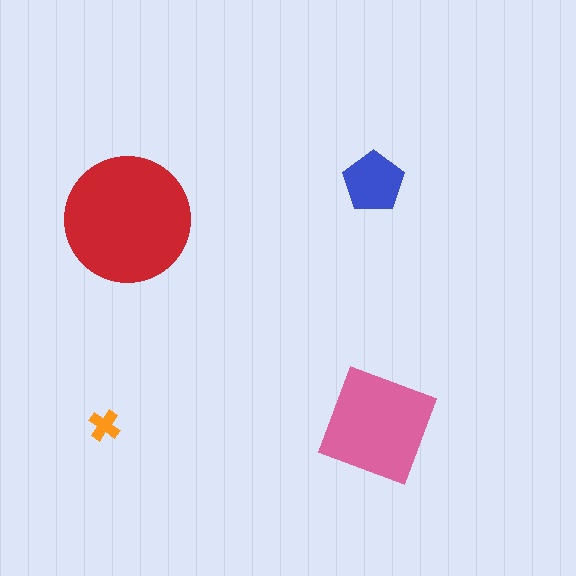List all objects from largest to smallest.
The red circle, the pink diamond, the blue pentagon, the orange cross.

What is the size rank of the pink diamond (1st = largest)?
2nd.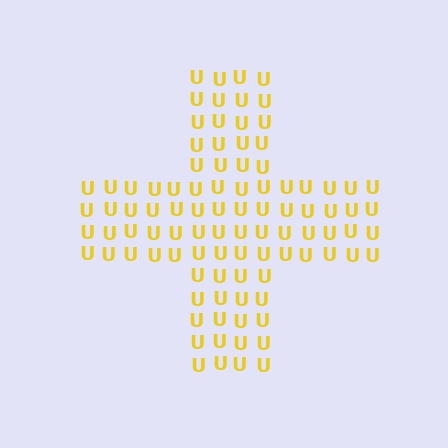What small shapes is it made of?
It is made of small letter U's.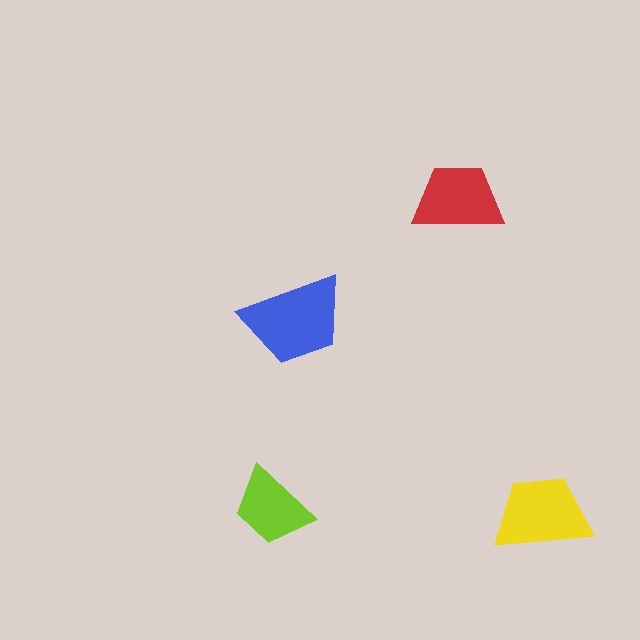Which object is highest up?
The red trapezoid is topmost.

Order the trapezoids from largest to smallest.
the blue one, the yellow one, the red one, the lime one.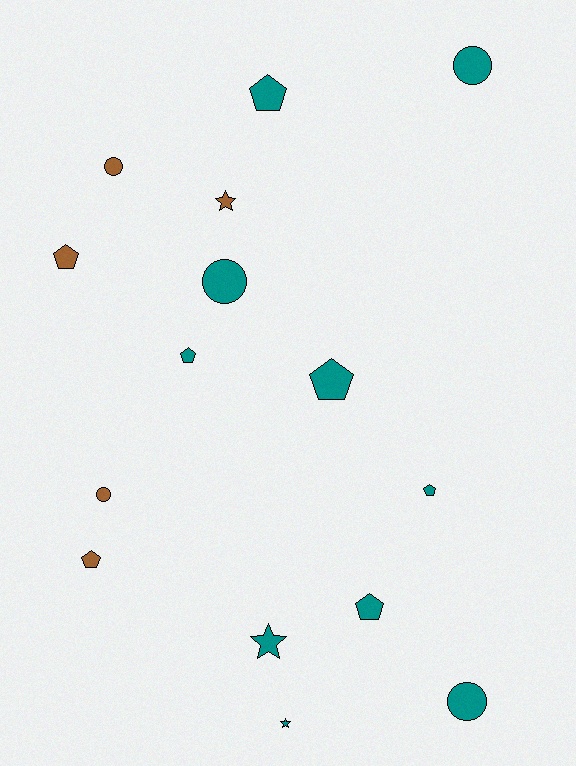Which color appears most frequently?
Teal, with 10 objects.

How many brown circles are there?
There are 2 brown circles.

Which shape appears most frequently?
Pentagon, with 7 objects.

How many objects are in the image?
There are 15 objects.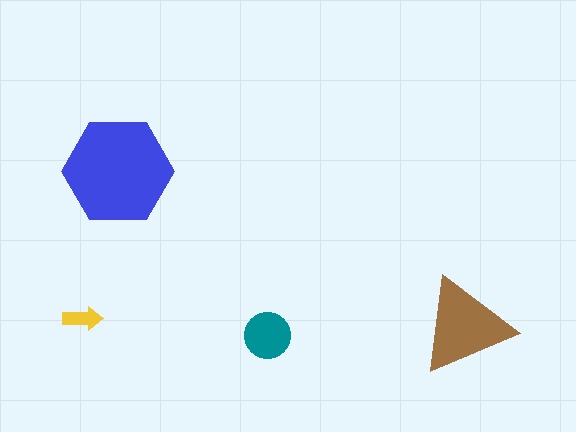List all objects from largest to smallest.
The blue hexagon, the brown triangle, the teal circle, the yellow arrow.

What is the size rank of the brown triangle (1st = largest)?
2nd.